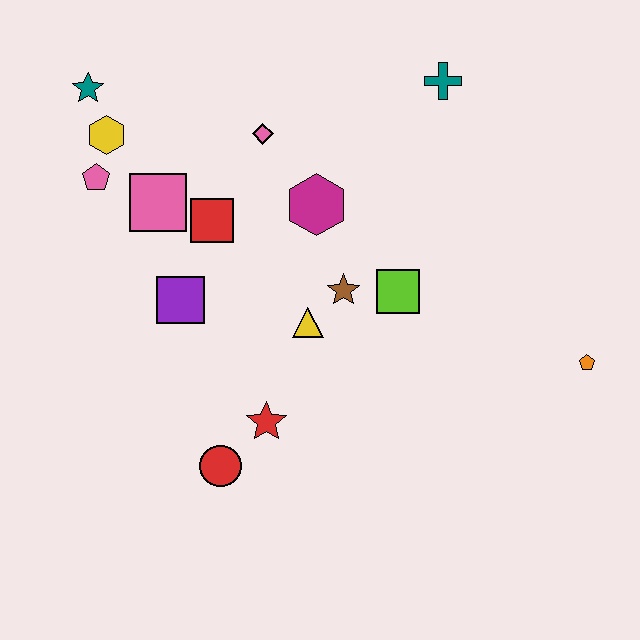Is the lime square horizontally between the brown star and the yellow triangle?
No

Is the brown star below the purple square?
No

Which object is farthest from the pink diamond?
The orange pentagon is farthest from the pink diamond.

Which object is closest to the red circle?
The red star is closest to the red circle.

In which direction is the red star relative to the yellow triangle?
The red star is below the yellow triangle.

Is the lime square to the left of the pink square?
No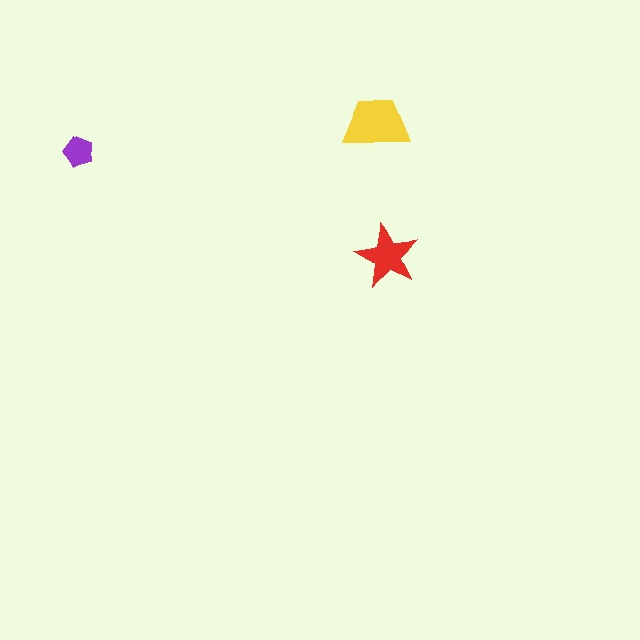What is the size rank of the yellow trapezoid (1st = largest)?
1st.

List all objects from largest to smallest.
The yellow trapezoid, the red star, the purple pentagon.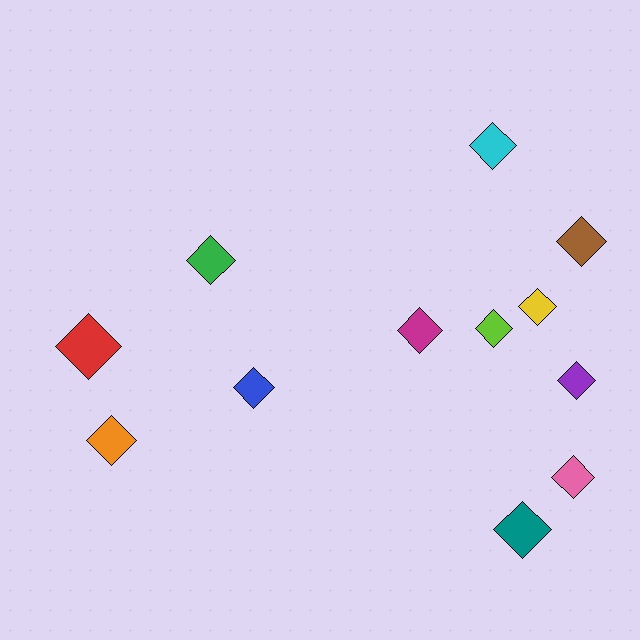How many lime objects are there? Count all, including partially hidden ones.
There is 1 lime object.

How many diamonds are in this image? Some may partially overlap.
There are 12 diamonds.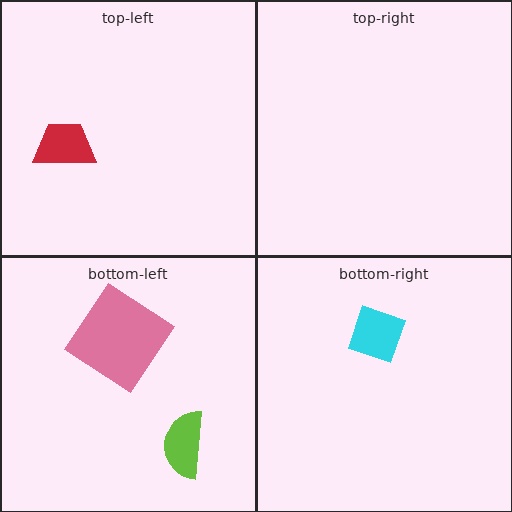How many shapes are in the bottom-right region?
1.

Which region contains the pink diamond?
The bottom-left region.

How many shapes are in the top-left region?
1.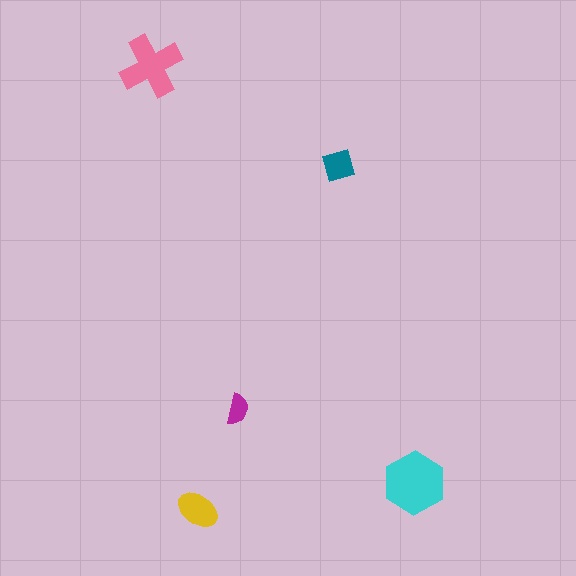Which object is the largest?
The cyan hexagon.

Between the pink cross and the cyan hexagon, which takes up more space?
The cyan hexagon.